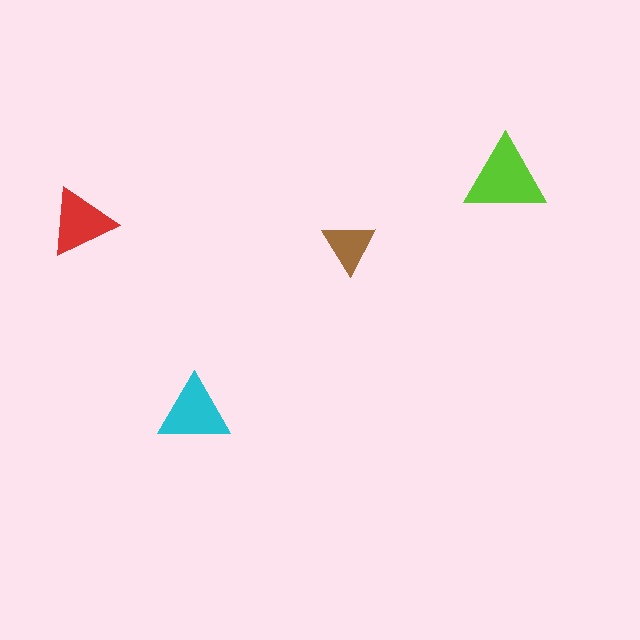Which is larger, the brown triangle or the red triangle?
The red one.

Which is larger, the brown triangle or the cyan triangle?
The cyan one.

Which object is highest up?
The lime triangle is topmost.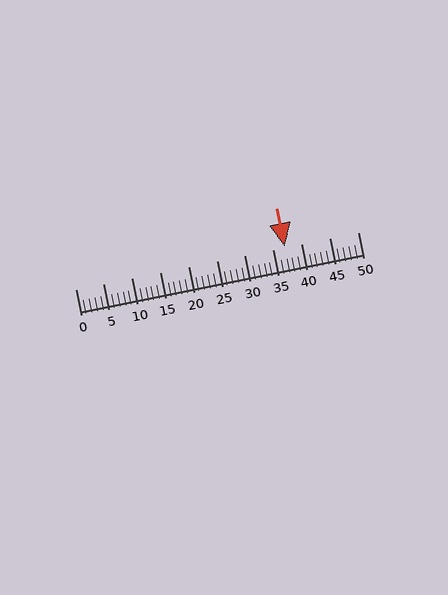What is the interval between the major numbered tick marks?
The major tick marks are spaced 5 units apart.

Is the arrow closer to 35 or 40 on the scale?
The arrow is closer to 35.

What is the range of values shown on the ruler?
The ruler shows values from 0 to 50.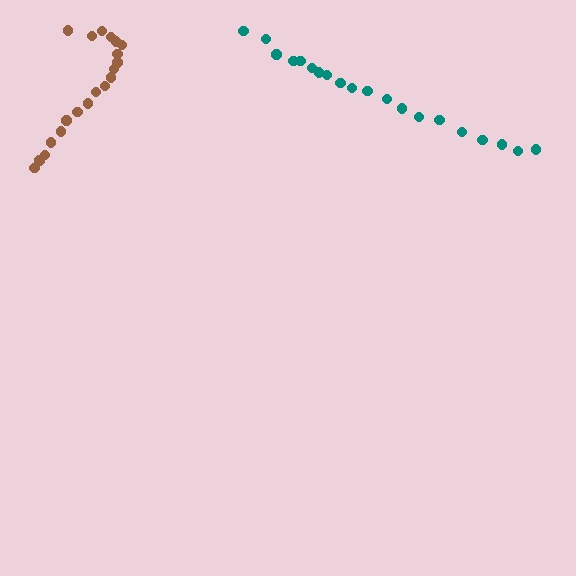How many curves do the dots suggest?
There are 2 distinct paths.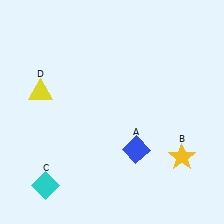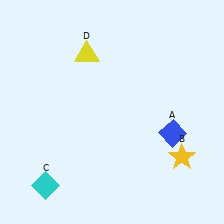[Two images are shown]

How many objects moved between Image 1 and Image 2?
2 objects moved between the two images.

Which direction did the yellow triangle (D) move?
The yellow triangle (D) moved right.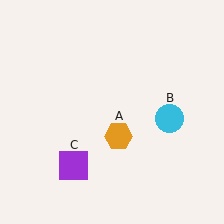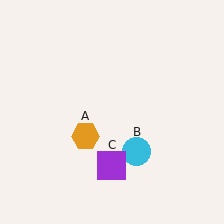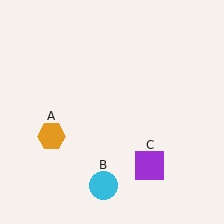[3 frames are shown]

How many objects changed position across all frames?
3 objects changed position: orange hexagon (object A), cyan circle (object B), purple square (object C).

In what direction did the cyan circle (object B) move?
The cyan circle (object B) moved down and to the left.